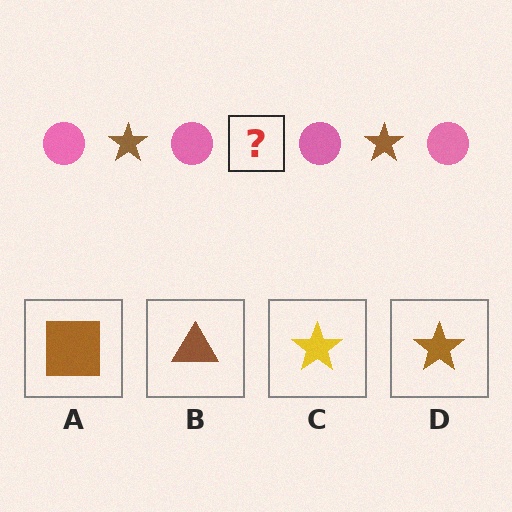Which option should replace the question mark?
Option D.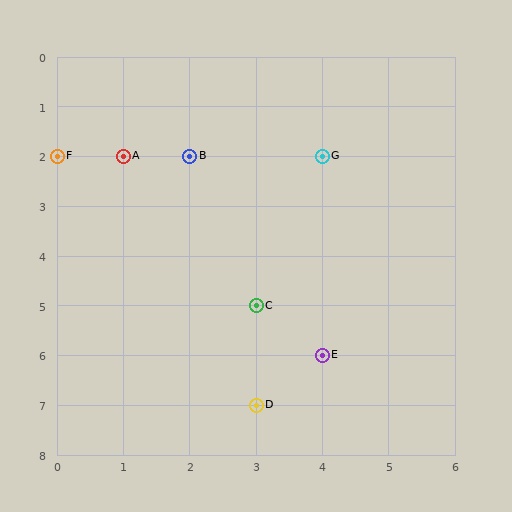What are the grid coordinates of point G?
Point G is at grid coordinates (4, 2).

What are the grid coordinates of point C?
Point C is at grid coordinates (3, 5).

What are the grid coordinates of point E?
Point E is at grid coordinates (4, 6).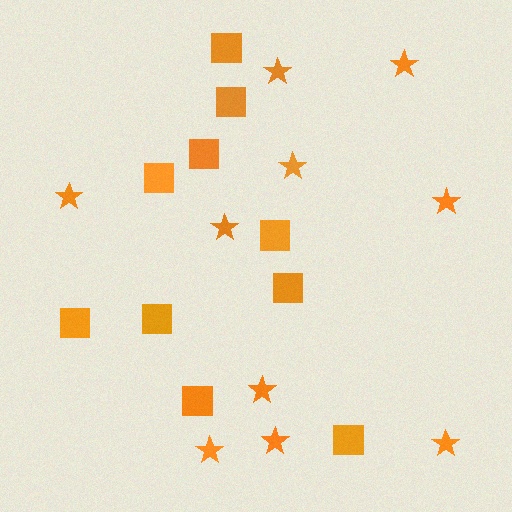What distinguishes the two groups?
There are 2 groups: one group of squares (10) and one group of stars (10).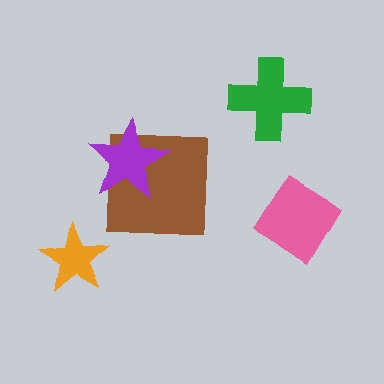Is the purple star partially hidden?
No, no other shape covers it.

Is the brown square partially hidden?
Yes, it is partially covered by another shape.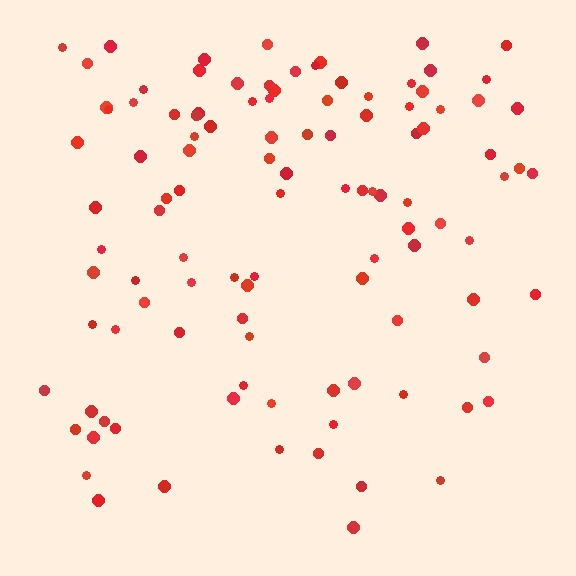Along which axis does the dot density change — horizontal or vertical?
Vertical.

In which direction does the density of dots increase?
From bottom to top, with the top side densest.